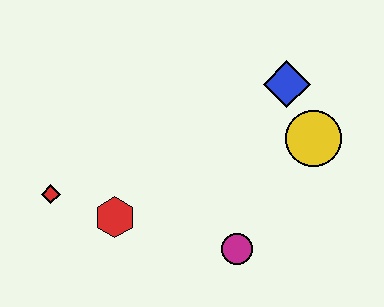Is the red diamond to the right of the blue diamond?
No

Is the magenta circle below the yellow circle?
Yes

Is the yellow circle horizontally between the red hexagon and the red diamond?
No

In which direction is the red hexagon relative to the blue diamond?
The red hexagon is to the left of the blue diamond.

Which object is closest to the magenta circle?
The red hexagon is closest to the magenta circle.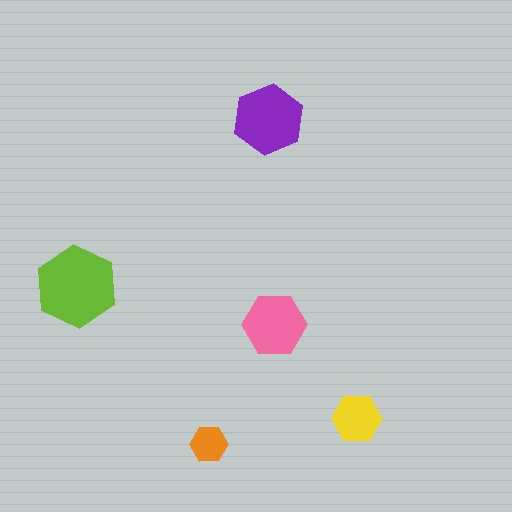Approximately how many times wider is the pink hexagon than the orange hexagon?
About 1.5 times wider.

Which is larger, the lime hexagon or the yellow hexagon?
The lime one.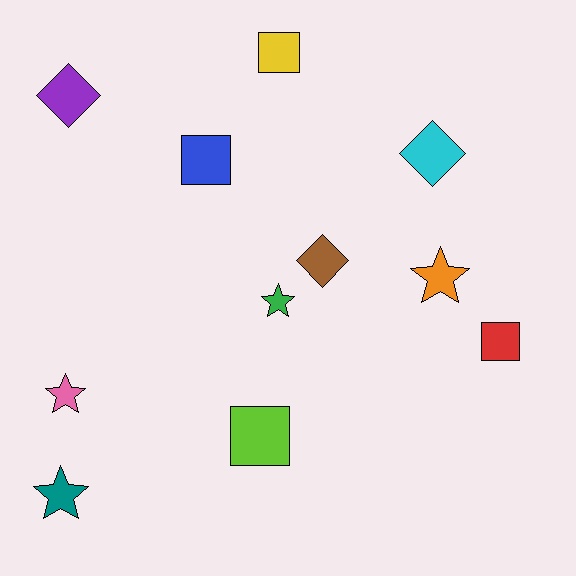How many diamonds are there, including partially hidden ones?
There are 3 diamonds.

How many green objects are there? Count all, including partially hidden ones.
There is 1 green object.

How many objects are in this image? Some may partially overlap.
There are 11 objects.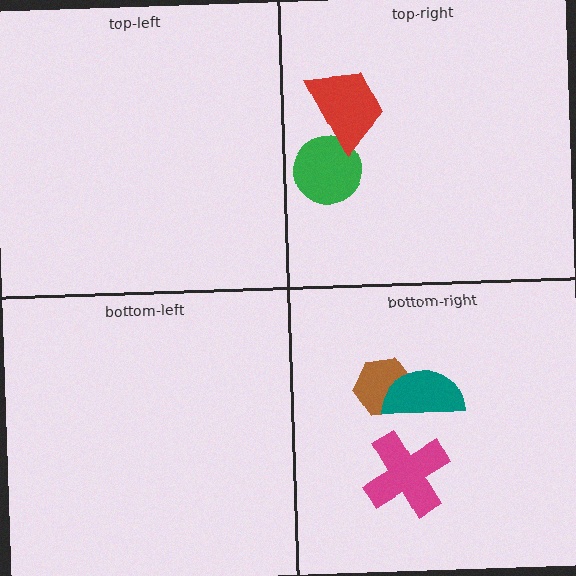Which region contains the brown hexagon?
The bottom-right region.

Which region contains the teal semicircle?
The bottom-right region.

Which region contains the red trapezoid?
The top-right region.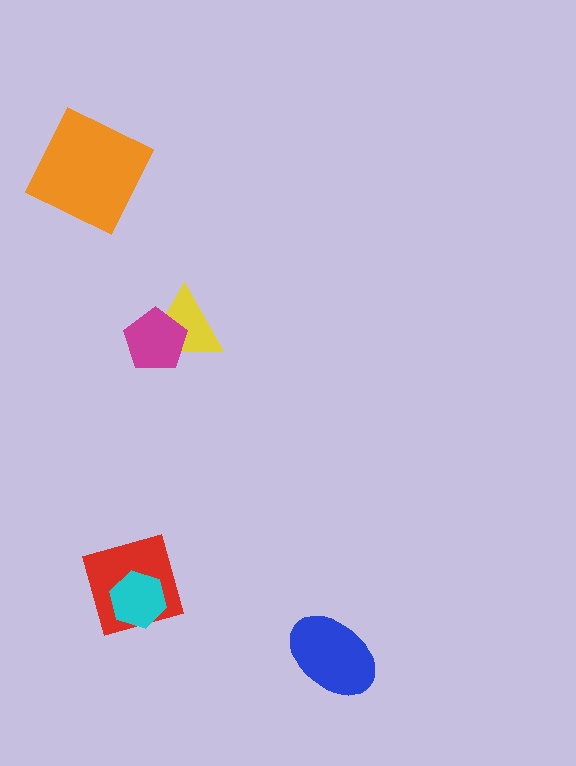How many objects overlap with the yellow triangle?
1 object overlaps with the yellow triangle.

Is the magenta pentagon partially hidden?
No, no other shape covers it.